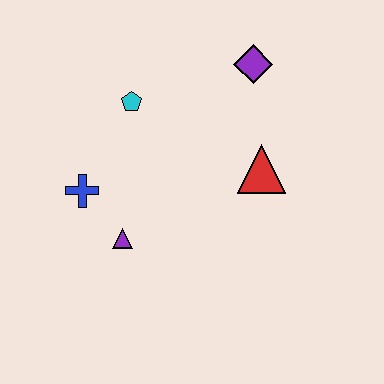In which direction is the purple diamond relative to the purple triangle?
The purple diamond is above the purple triangle.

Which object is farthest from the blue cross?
The purple diamond is farthest from the blue cross.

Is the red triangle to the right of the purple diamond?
Yes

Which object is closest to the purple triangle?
The blue cross is closest to the purple triangle.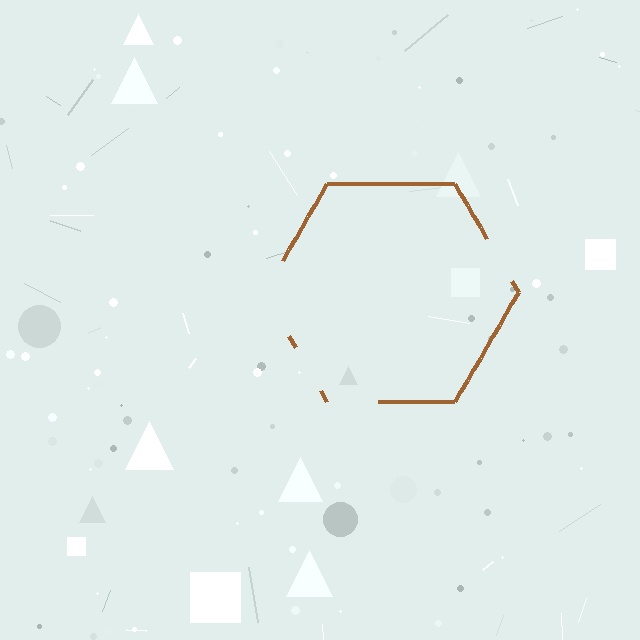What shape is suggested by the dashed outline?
The dashed outline suggests a hexagon.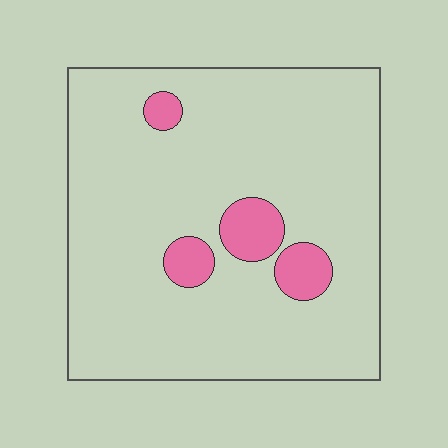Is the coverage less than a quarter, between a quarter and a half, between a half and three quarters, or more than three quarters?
Less than a quarter.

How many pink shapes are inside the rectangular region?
4.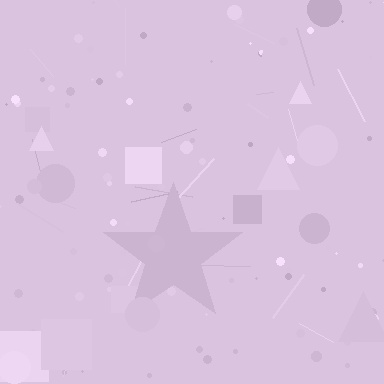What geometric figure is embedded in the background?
A star is embedded in the background.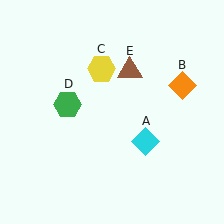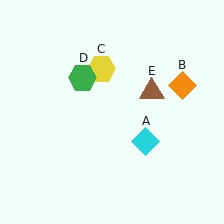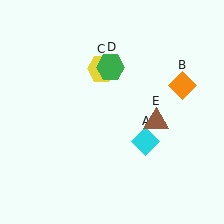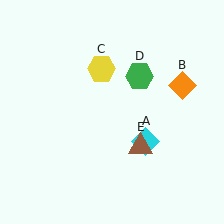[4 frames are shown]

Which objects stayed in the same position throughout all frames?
Cyan diamond (object A) and orange diamond (object B) and yellow hexagon (object C) remained stationary.